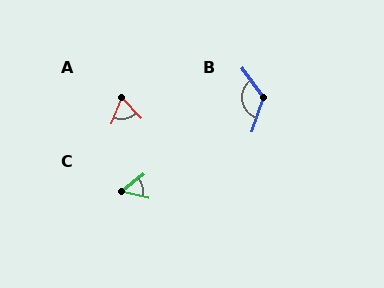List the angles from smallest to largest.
C (50°), A (64°), B (125°).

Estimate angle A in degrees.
Approximately 64 degrees.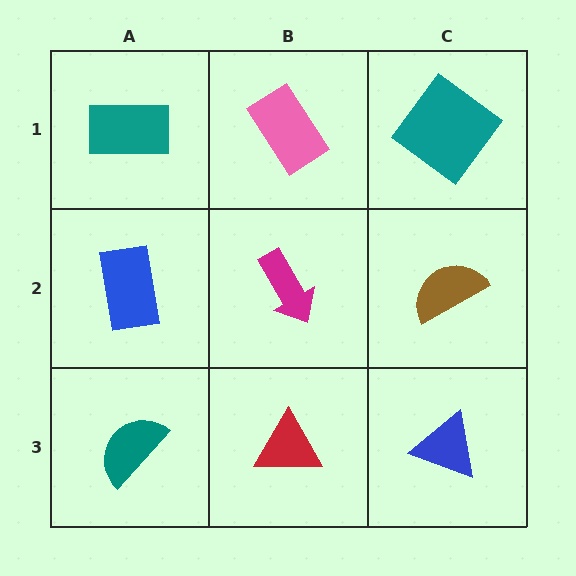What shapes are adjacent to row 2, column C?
A teal diamond (row 1, column C), a blue triangle (row 3, column C), a magenta arrow (row 2, column B).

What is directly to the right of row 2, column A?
A magenta arrow.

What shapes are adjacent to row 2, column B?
A pink rectangle (row 1, column B), a red triangle (row 3, column B), a blue rectangle (row 2, column A), a brown semicircle (row 2, column C).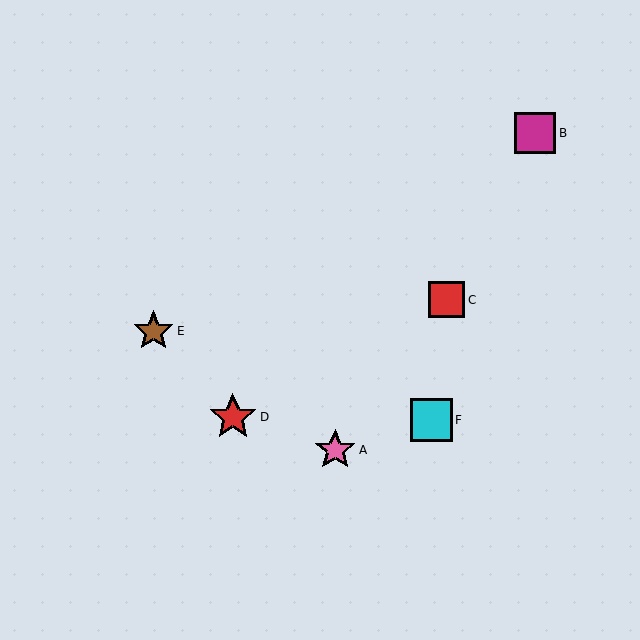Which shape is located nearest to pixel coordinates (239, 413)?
The red star (labeled D) at (233, 417) is nearest to that location.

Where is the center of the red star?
The center of the red star is at (233, 417).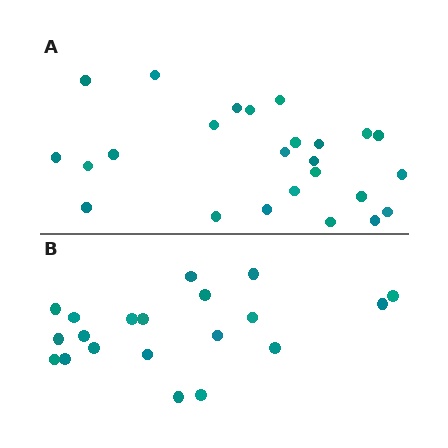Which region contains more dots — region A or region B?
Region A (the top region) has more dots.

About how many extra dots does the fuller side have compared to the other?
Region A has about 5 more dots than region B.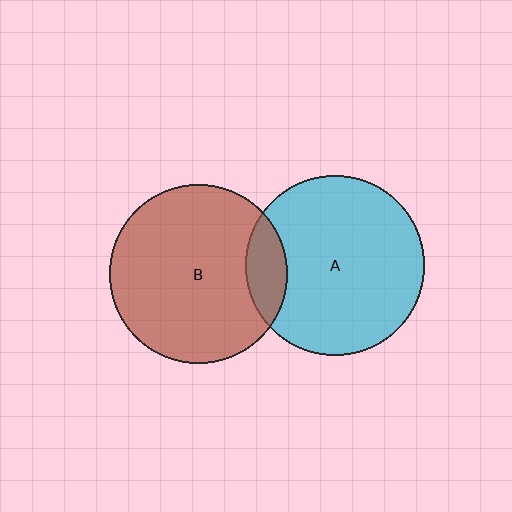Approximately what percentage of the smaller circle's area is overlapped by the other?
Approximately 15%.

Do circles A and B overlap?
Yes.